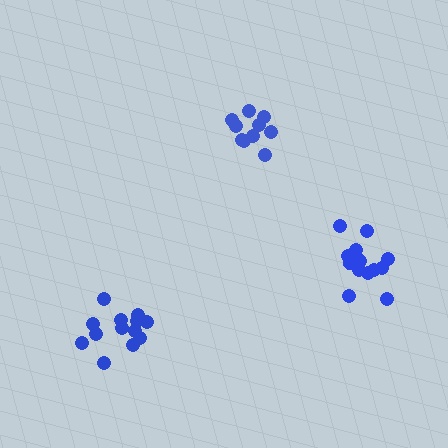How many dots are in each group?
Group 1: 10 dots, Group 2: 13 dots, Group 3: 14 dots (37 total).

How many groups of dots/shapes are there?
There are 3 groups.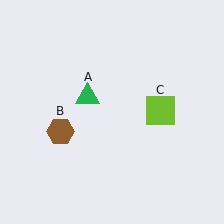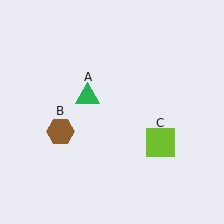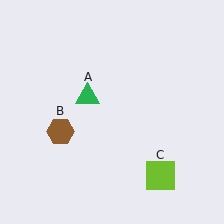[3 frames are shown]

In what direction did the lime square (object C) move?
The lime square (object C) moved down.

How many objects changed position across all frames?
1 object changed position: lime square (object C).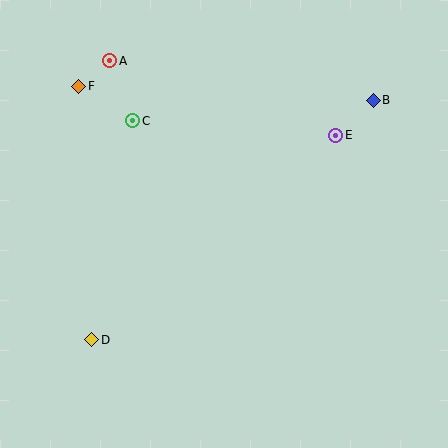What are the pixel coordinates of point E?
Point E is at (336, 135).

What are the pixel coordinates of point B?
Point B is at (373, 100).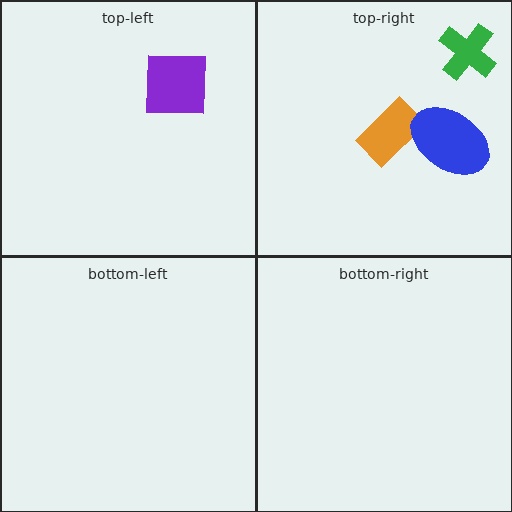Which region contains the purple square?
The top-left region.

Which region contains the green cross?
The top-right region.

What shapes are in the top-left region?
The purple square.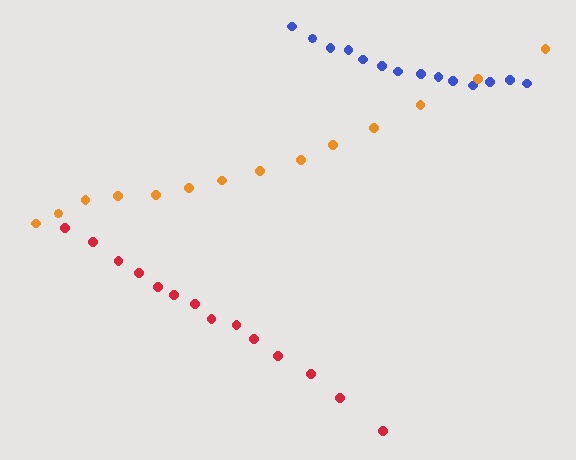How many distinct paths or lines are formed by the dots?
There are 3 distinct paths.